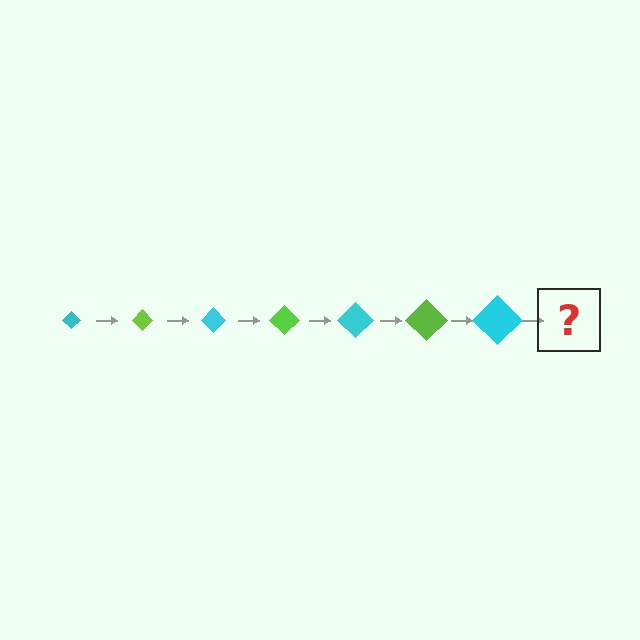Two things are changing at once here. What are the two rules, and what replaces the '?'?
The two rules are that the diamond grows larger each step and the color cycles through cyan and lime. The '?' should be a lime diamond, larger than the previous one.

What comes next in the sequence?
The next element should be a lime diamond, larger than the previous one.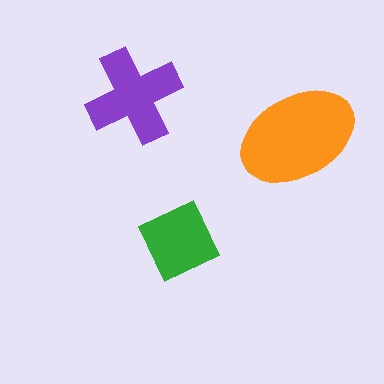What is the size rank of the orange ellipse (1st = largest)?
1st.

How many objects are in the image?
There are 3 objects in the image.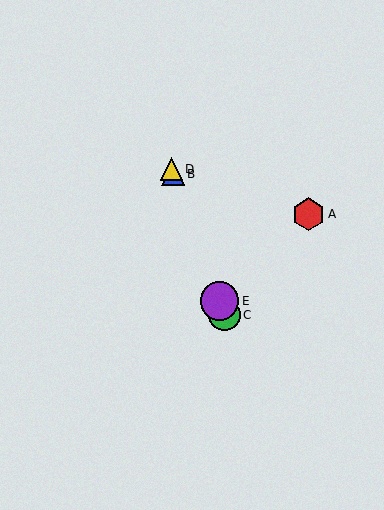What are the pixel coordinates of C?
Object C is at (224, 315).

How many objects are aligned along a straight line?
4 objects (B, C, D, E) are aligned along a straight line.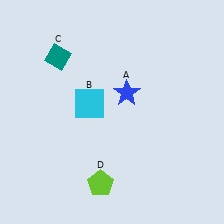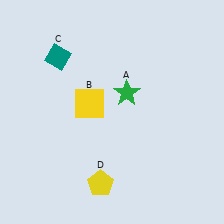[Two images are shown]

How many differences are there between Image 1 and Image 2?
There are 3 differences between the two images.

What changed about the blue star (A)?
In Image 1, A is blue. In Image 2, it changed to green.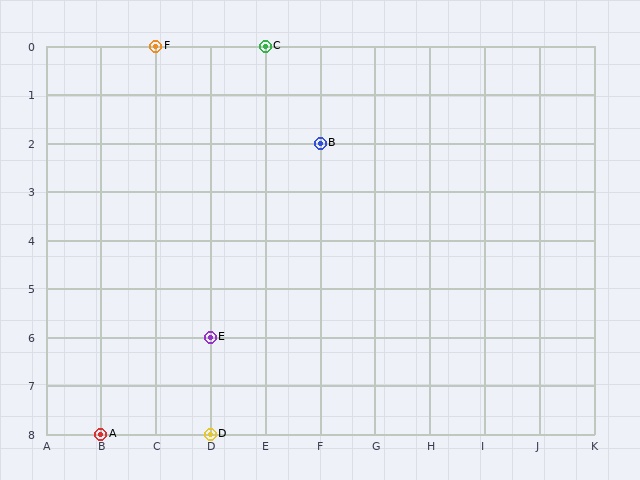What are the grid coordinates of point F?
Point F is at grid coordinates (C, 0).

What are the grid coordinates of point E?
Point E is at grid coordinates (D, 6).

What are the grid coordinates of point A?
Point A is at grid coordinates (B, 8).